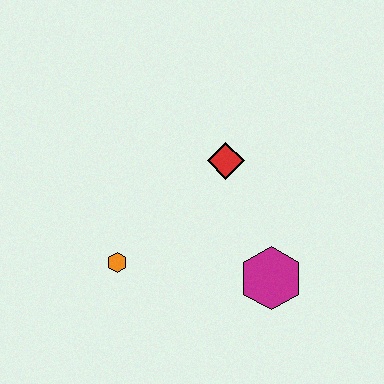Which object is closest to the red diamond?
The magenta hexagon is closest to the red diamond.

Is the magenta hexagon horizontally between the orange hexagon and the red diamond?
No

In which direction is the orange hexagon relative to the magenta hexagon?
The orange hexagon is to the left of the magenta hexagon.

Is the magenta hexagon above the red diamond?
No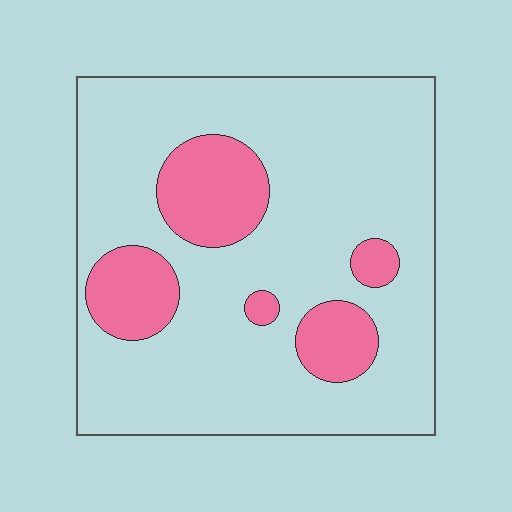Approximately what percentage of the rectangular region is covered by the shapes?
Approximately 20%.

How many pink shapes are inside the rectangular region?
5.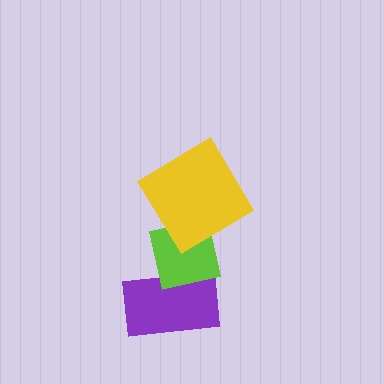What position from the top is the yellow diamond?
The yellow diamond is 1st from the top.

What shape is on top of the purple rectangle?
The lime square is on top of the purple rectangle.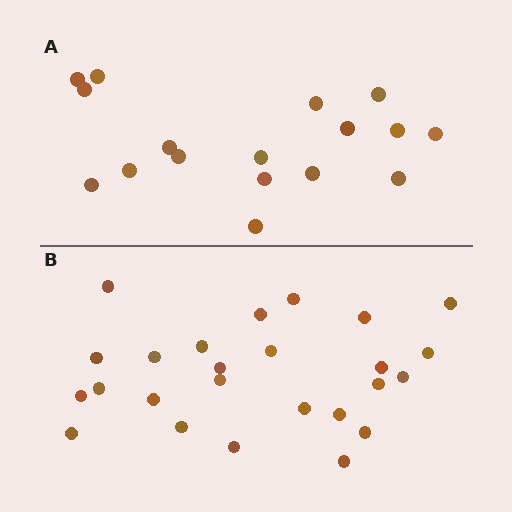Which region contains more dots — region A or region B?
Region B (the bottom region) has more dots.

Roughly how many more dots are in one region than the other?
Region B has roughly 8 or so more dots than region A.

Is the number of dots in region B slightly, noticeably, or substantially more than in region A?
Region B has substantially more. The ratio is roughly 1.5 to 1.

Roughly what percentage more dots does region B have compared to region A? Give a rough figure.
About 45% more.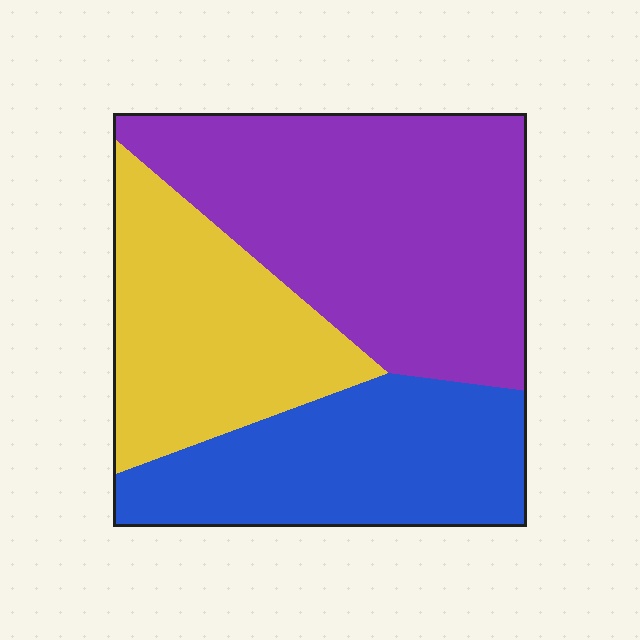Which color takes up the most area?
Purple, at roughly 45%.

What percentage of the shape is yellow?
Yellow covers 27% of the shape.